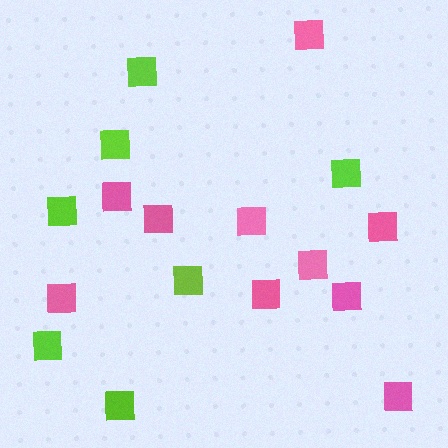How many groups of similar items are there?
There are 2 groups: one group of lime squares (7) and one group of pink squares (10).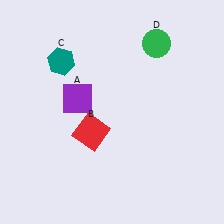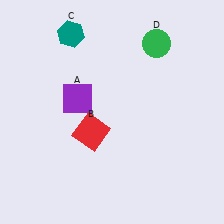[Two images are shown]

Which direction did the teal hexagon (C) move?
The teal hexagon (C) moved up.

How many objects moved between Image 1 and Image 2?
1 object moved between the two images.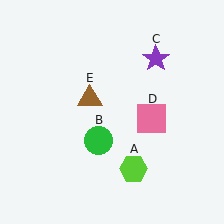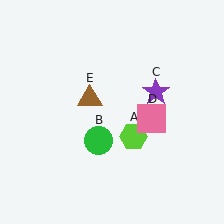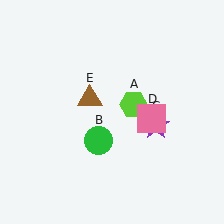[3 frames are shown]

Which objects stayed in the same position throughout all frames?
Green circle (object B) and pink square (object D) and brown triangle (object E) remained stationary.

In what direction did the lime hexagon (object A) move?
The lime hexagon (object A) moved up.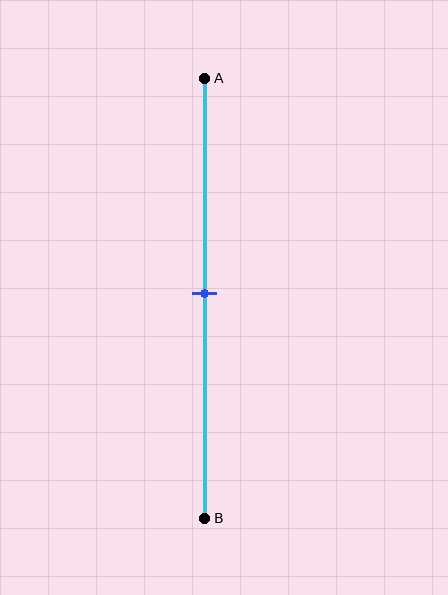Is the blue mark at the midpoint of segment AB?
Yes, the mark is approximately at the midpoint.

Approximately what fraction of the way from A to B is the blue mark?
The blue mark is approximately 50% of the way from A to B.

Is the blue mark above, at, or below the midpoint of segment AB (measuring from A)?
The blue mark is approximately at the midpoint of segment AB.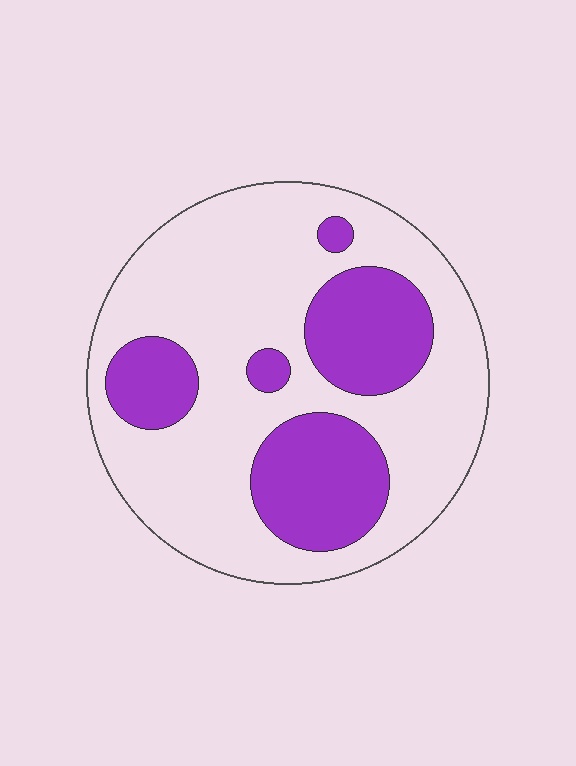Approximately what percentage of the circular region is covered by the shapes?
Approximately 30%.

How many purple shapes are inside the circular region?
5.